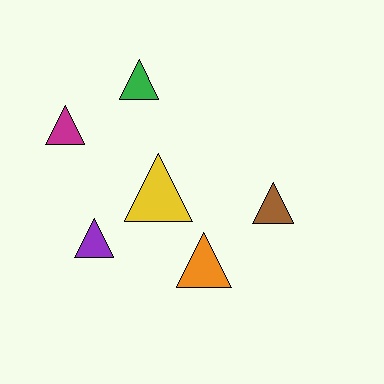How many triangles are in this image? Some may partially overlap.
There are 6 triangles.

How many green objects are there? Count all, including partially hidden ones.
There is 1 green object.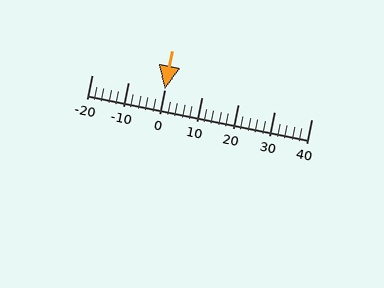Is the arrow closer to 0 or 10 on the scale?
The arrow is closer to 0.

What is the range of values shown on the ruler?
The ruler shows values from -20 to 40.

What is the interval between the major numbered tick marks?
The major tick marks are spaced 10 units apart.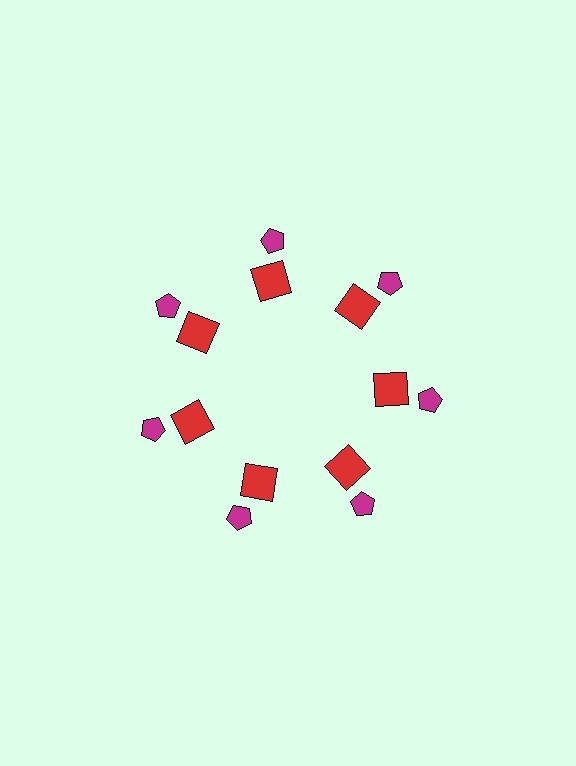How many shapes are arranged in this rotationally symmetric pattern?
There are 14 shapes, arranged in 7 groups of 2.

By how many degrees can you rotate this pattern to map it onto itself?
The pattern maps onto itself every 51 degrees of rotation.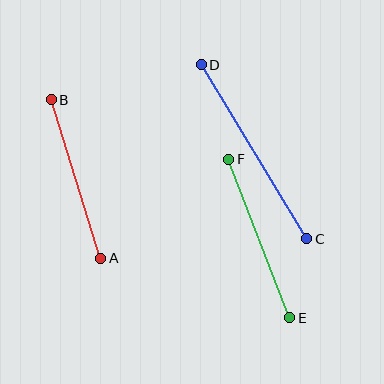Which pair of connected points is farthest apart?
Points C and D are farthest apart.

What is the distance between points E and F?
The distance is approximately 170 pixels.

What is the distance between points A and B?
The distance is approximately 166 pixels.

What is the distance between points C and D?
The distance is approximately 204 pixels.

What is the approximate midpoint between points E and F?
The midpoint is at approximately (259, 238) pixels.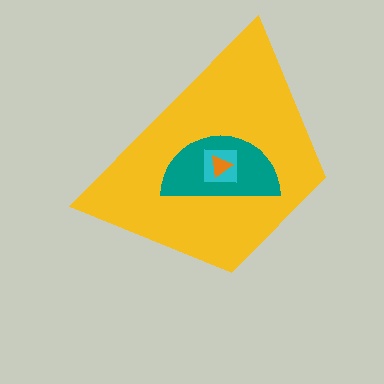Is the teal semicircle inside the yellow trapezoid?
Yes.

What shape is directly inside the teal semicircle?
The cyan square.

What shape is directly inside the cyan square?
The orange triangle.